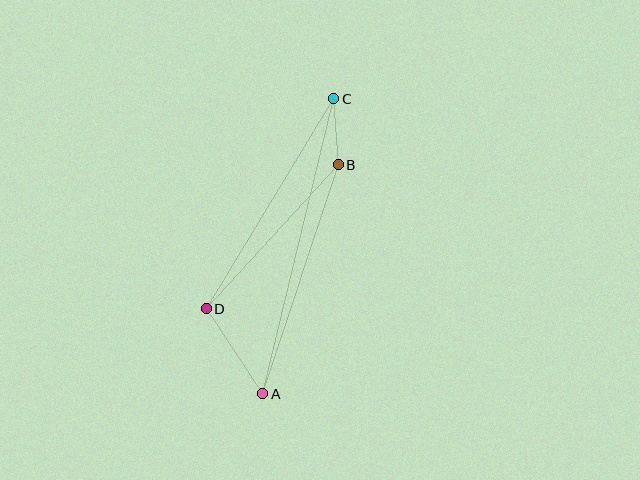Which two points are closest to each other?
Points B and C are closest to each other.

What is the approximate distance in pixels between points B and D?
The distance between B and D is approximately 195 pixels.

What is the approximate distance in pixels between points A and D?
The distance between A and D is approximately 102 pixels.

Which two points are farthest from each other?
Points A and C are farthest from each other.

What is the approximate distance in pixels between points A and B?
The distance between A and B is approximately 241 pixels.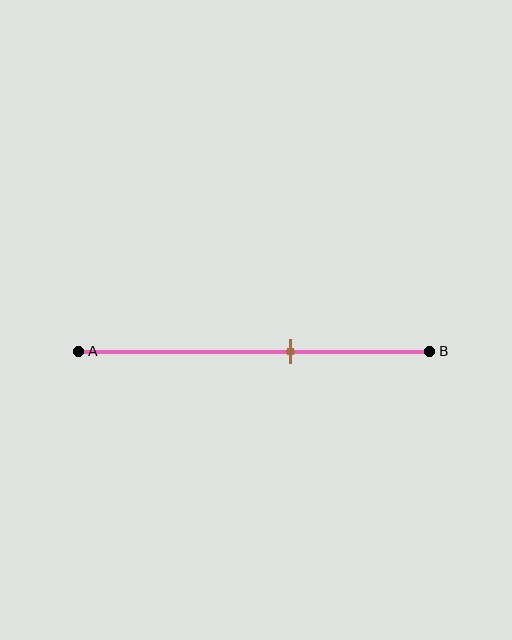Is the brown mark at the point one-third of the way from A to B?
No, the mark is at about 60% from A, not at the 33% one-third point.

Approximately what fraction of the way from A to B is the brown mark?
The brown mark is approximately 60% of the way from A to B.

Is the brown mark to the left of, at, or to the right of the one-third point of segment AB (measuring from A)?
The brown mark is to the right of the one-third point of segment AB.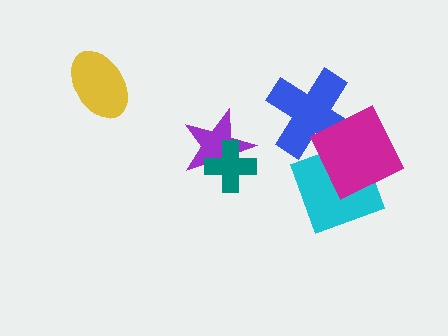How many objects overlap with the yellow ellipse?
0 objects overlap with the yellow ellipse.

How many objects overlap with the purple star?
1 object overlaps with the purple star.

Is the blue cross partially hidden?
Yes, it is partially covered by another shape.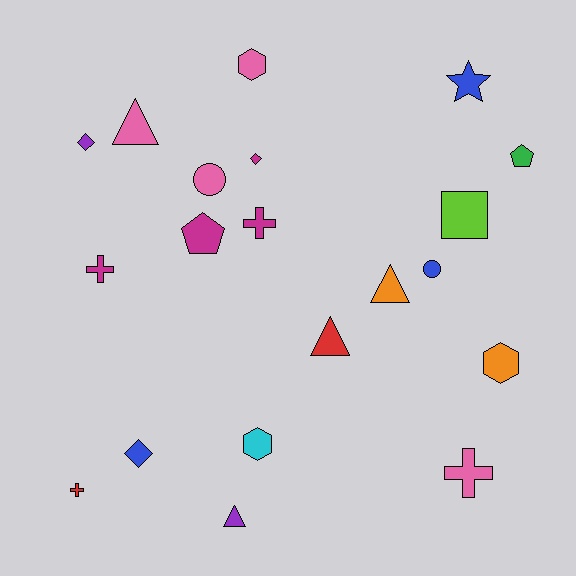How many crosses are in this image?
There are 4 crosses.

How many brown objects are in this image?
There are no brown objects.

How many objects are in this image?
There are 20 objects.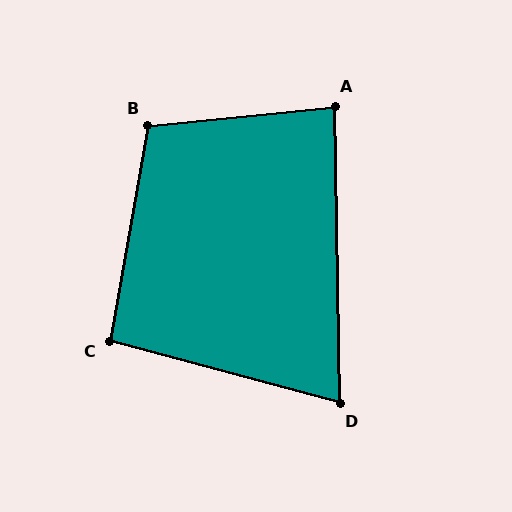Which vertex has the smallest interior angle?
D, at approximately 74 degrees.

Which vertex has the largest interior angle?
B, at approximately 106 degrees.